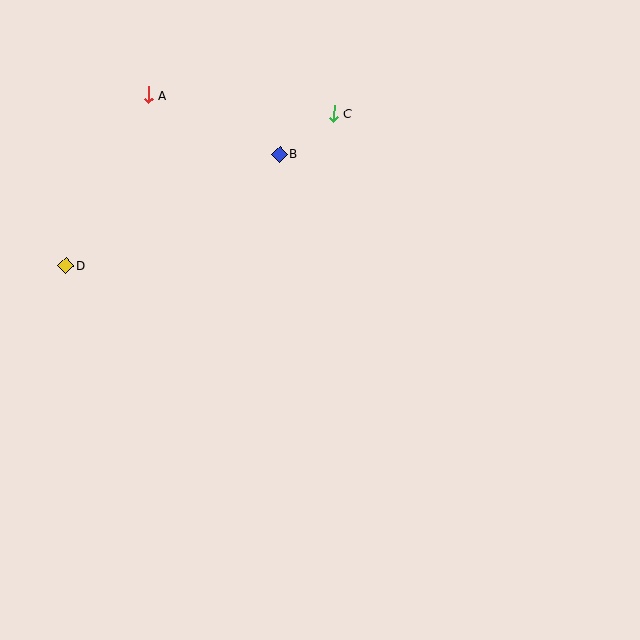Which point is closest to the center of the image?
Point B at (280, 154) is closest to the center.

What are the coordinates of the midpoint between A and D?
The midpoint between A and D is at (107, 180).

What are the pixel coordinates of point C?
Point C is at (333, 114).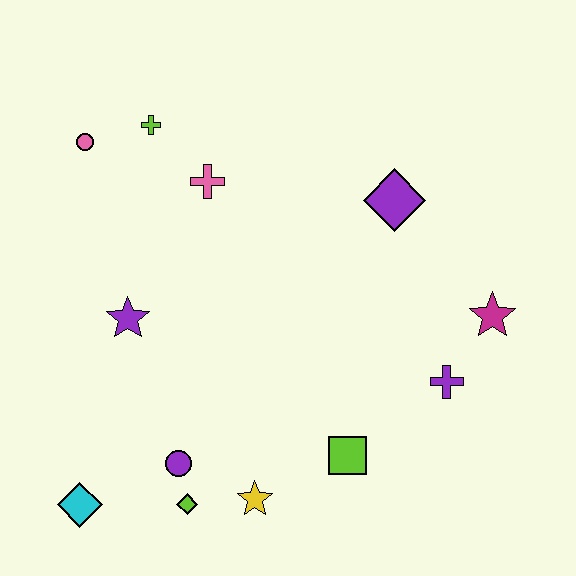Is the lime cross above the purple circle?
Yes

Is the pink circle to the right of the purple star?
No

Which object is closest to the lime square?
The yellow star is closest to the lime square.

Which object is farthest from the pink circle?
The magenta star is farthest from the pink circle.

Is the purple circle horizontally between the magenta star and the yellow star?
No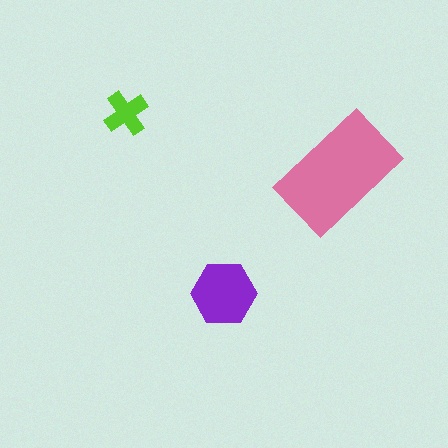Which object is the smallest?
The lime cross.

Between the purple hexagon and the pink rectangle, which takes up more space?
The pink rectangle.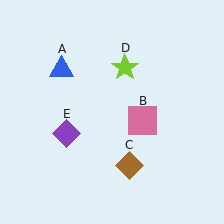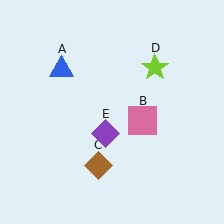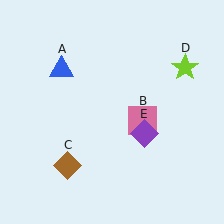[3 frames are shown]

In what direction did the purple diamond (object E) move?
The purple diamond (object E) moved right.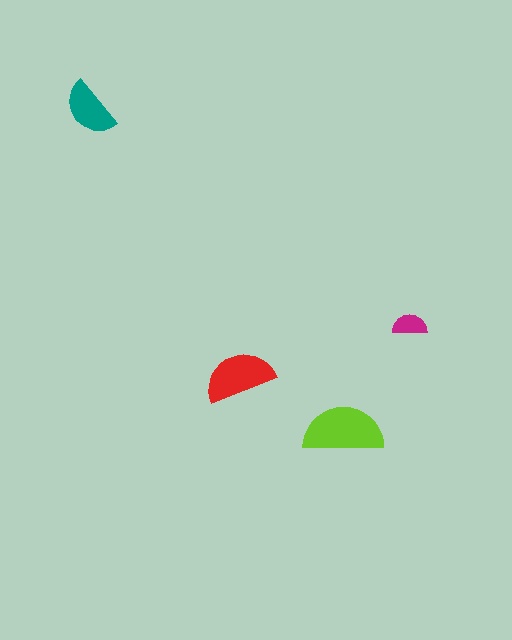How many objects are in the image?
There are 4 objects in the image.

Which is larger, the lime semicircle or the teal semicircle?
The lime one.